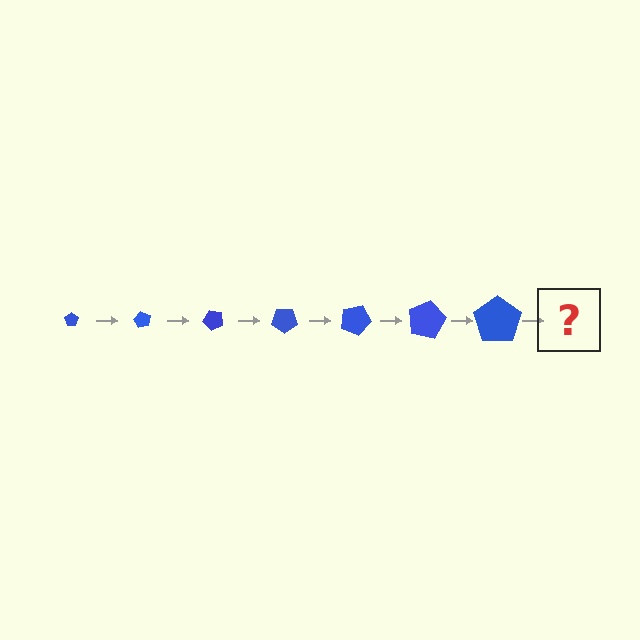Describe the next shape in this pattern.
It should be a pentagon, larger than the previous one and rotated 420 degrees from the start.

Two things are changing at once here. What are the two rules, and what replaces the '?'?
The two rules are that the pentagon grows larger each step and it rotates 60 degrees each step. The '?' should be a pentagon, larger than the previous one and rotated 420 degrees from the start.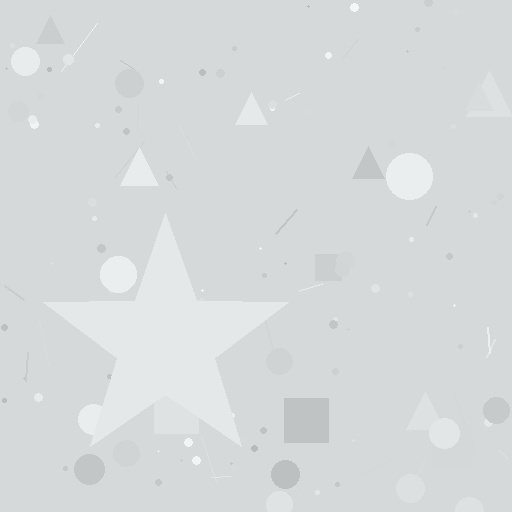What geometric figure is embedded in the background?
A star is embedded in the background.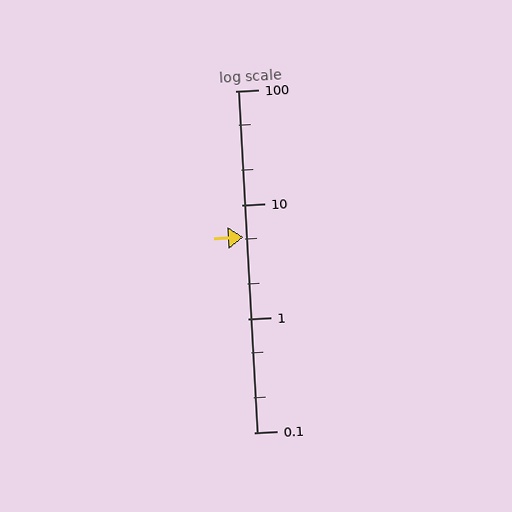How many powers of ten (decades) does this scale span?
The scale spans 3 decades, from 0.1 to 100.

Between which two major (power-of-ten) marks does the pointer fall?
The pointer is between 1 and 10.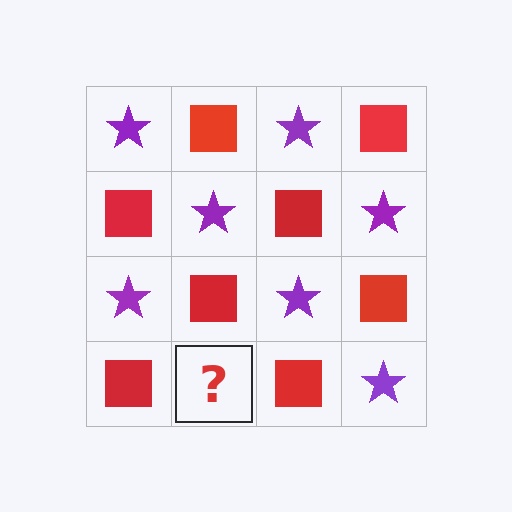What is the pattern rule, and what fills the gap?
The rule is that it alternates purple star and red square in a checkerboard pattern. The gap should be filled with a purple star.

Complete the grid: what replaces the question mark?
The question mark should be replaced with a purple star.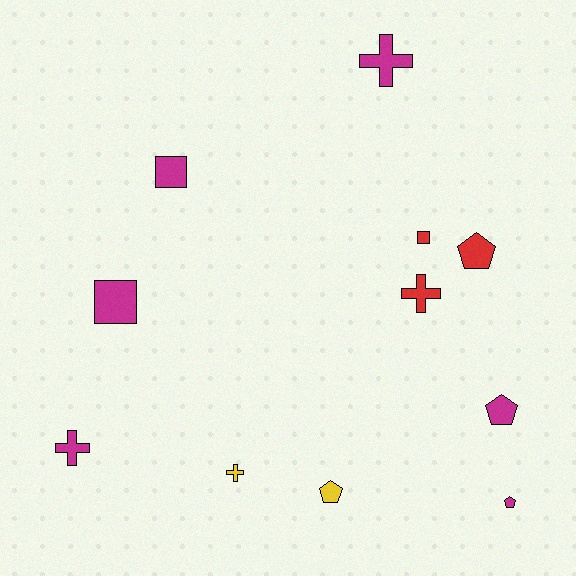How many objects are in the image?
There are 11 objects.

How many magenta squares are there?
There are 2 magenta squares.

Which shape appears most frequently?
Pentagon, with 4 objects.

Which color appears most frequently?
Magenta, with 6 objects.